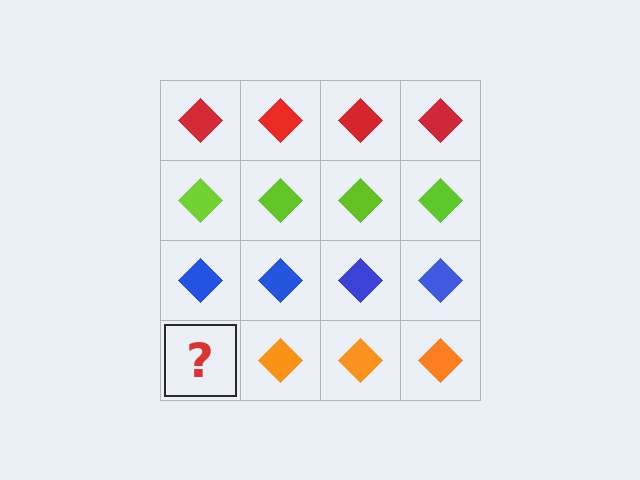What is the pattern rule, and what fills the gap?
The rule is that each row has a consistent color. The gap should be filled with an orange diamond.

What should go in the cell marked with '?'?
The missing cell should contain an orange diamond.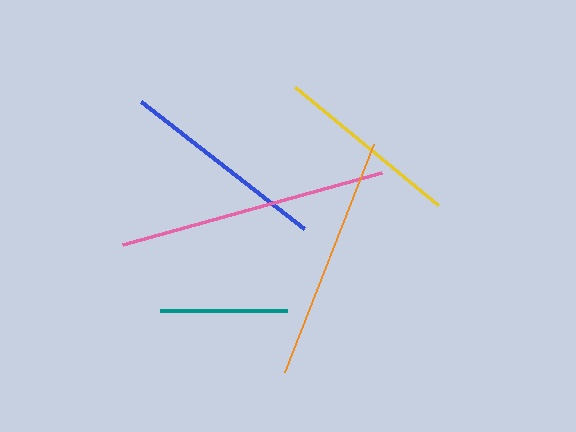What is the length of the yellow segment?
The yellow segment is approximately 185 pixels long.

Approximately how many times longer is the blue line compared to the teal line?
The blue line is approximately 1.6 times the length of the teal line.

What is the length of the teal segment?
The teal segment is approximately 127 pixels long.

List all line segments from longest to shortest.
From longest to shortest: pink, orange, blue, yellow, teal.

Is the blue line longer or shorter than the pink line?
The pink line is longer than the blue line.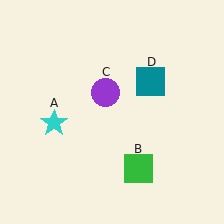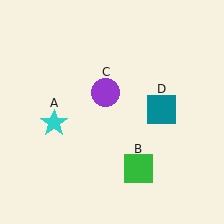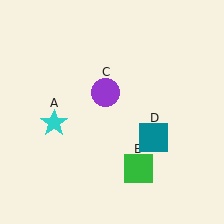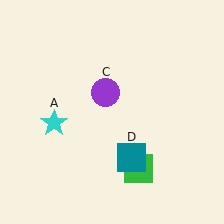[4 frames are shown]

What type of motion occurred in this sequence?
The teal square (object D) rotated clockwise around the center of the scene.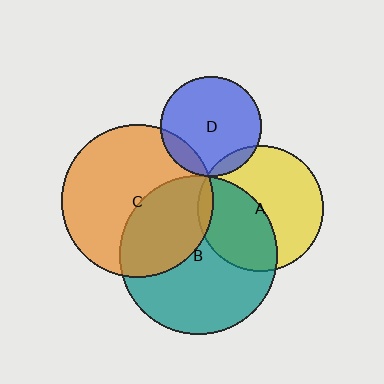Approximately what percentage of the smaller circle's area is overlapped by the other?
Approximately 5%.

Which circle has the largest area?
Circle B (teal).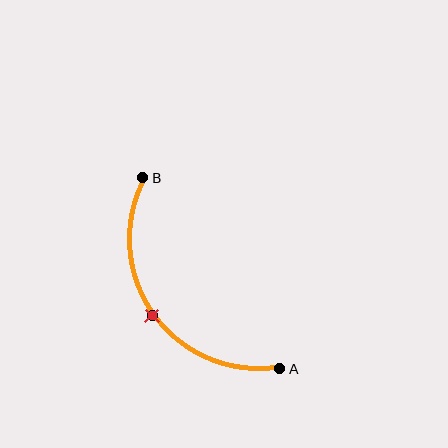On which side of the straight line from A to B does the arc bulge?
The arc bulges below and to the left of the straight line connecting A and B.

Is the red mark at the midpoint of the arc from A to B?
Yes. The red mark lies on the arc at equal arc-length from both A and B — it is the arc midpoint.